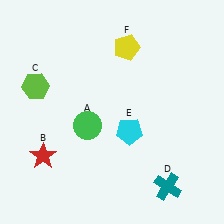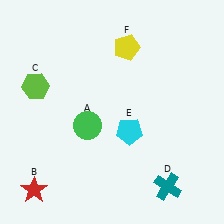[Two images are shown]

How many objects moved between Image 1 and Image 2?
1 object moved between the two images.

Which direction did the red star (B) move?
The red star (B) moved down.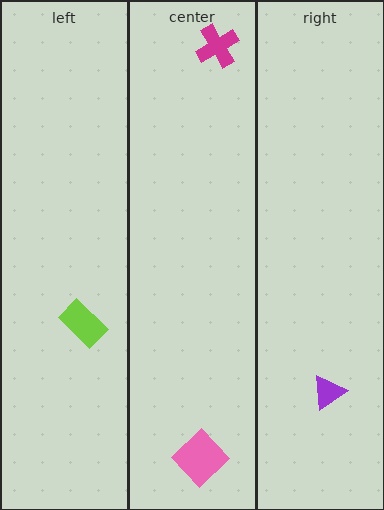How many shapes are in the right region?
1.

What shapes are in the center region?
The magenta cross, the pink diamond.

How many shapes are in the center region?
2.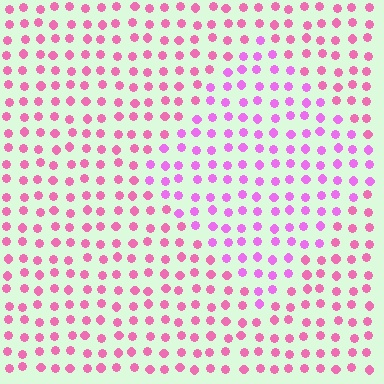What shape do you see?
I see a diamond.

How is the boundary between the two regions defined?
The boundary is defined purely by a slight shift in hue (about 28 degrees). Spacing, size, and orientation are identical on both sides.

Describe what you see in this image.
The image is filled with small pink elements in a uniform arrangement. A diamond-shaped region is visible where the elements are tinted to a slightly different hue, forming a subtle color boundary.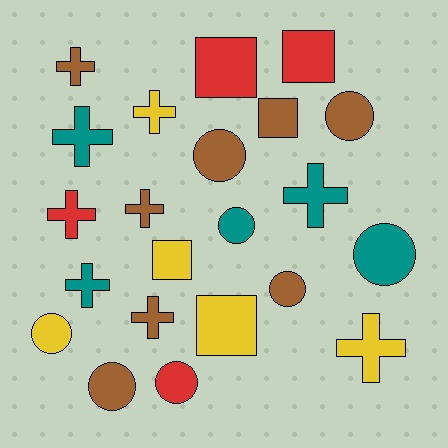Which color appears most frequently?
Brown, with 8 objects.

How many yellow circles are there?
There is 1 yellow circle.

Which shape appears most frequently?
Cross, with 9 objects.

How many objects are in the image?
There are 22 objects.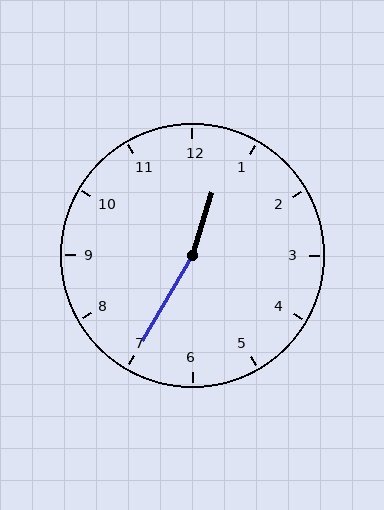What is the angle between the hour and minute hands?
Approximately 168 degrees.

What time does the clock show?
12:35.